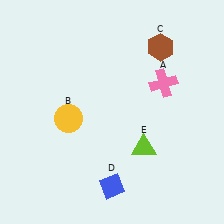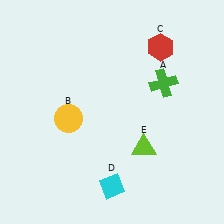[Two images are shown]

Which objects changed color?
A changed from pink to green. C changed from brown to red. D changed from blue to cyan.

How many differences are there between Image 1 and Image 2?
There are 3 differences between the two images.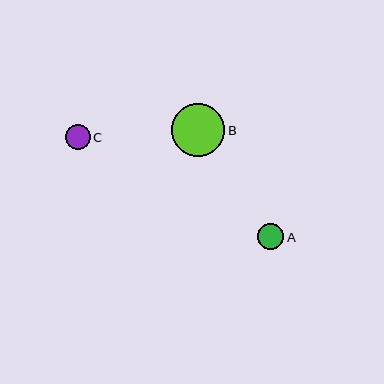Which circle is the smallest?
Circle C is the smallest with a size of approximately 25 pixels.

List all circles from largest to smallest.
From largest to smallest: B, A, C.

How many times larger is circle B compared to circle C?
Circle B is approximately 2.2 times the size of circle C.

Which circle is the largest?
Circle B is the largest with a size of approximately 54 pixels.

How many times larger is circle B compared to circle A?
Circle B is approximately 2.0 times the size of circle A.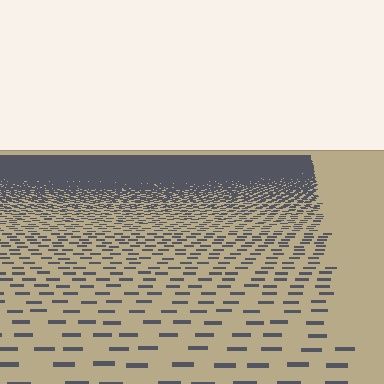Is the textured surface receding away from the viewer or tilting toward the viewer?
The surface is receding away from the viewer. Texture elements get smaller and denser toward the top.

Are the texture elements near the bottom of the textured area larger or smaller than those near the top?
Larger. Near the bottom, elements are closer to the viewer and appear at a bigger on-screen size.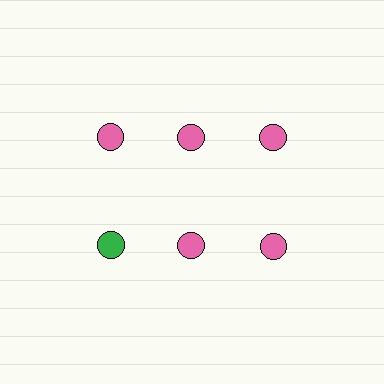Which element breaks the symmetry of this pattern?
The green circle in the second row, leftmost column breaks the symmetry. All other shapes are pink circles.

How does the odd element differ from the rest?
It has a different color: green instead of pink.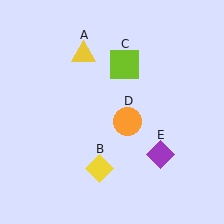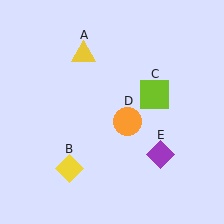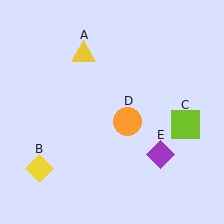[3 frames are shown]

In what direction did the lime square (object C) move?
The lime square (object C) moved down and to the right.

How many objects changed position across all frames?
2 objects changed position: yellow diamond (object B), lime square (object C).